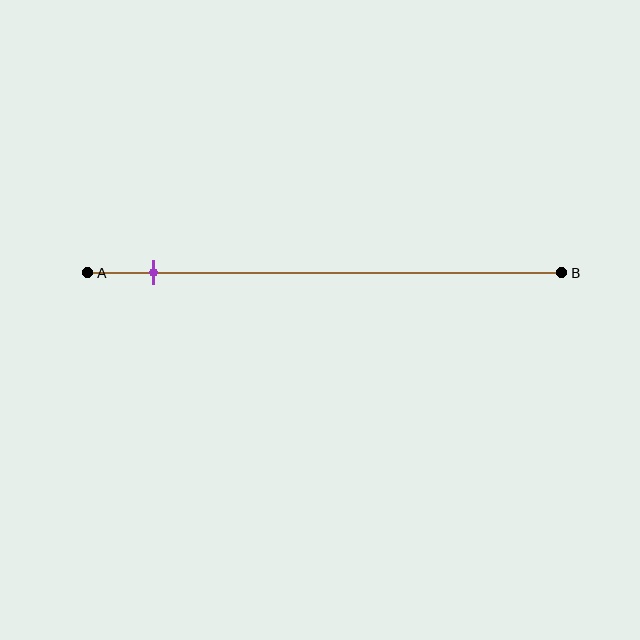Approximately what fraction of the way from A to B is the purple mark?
The purple mark is approximately 15% of the way from A to B.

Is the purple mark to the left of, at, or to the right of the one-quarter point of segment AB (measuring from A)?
The purple mark is to the left of the one-quarter point of segment AB.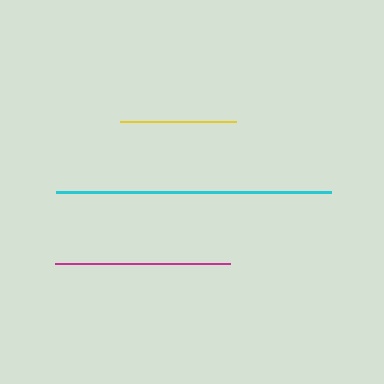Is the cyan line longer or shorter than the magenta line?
The cyan line is longer than the magenta line.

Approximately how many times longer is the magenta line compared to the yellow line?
The magenta line is approximately 1.5 times the length of the yellow line.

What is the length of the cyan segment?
The cyan segment is approximately 275 pixels long.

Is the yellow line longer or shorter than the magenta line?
The magenta line is longer than the yellow line.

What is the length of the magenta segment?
The magenta segment is approximately 175 pixels long.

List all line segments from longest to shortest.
From longest to shortest: cyan, magenta, yellow.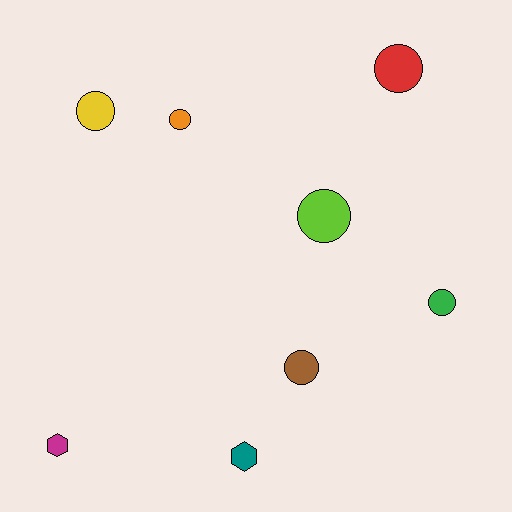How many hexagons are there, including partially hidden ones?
There are 2 hexagons.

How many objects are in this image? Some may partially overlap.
There are 8 objects.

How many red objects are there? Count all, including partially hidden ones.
There is 1 red object.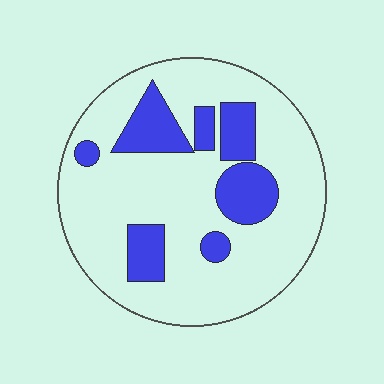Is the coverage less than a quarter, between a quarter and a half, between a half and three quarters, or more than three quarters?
Less than a quarter.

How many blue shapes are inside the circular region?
7.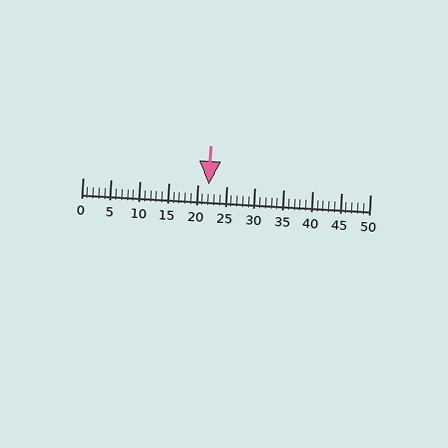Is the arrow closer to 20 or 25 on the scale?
The arrow is closer to 20.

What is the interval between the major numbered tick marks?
The major tick marks are spaced 5 units apart.